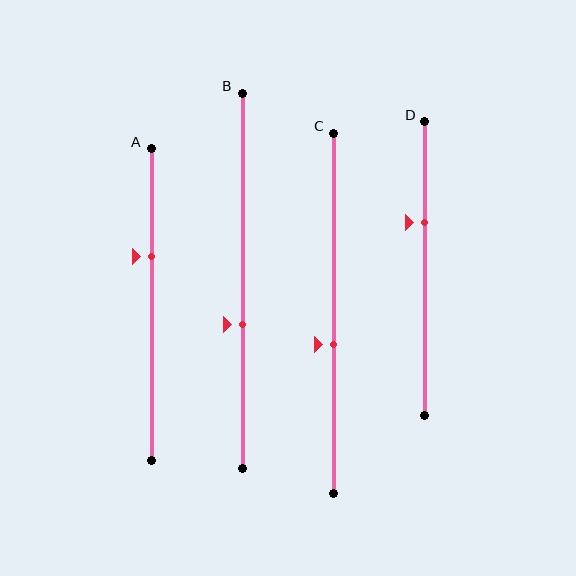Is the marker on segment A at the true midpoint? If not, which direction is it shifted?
No, the marker on segment A is shifted upward by about 16% of the segment length.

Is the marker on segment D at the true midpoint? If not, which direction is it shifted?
No, the marker on segment D is shifted upward by about 16% of the segment length.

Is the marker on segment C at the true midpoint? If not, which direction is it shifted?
No, the marker on segment C is shifted downward by about 9% of the segment length.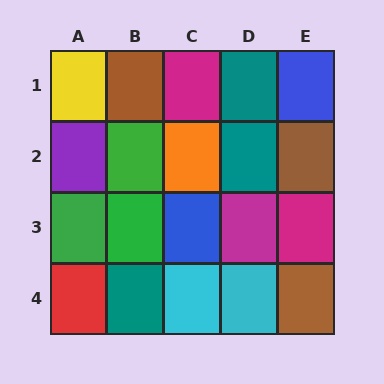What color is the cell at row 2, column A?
Purple.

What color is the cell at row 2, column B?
Green.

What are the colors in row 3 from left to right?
Green, green, blue, magenta, magenta.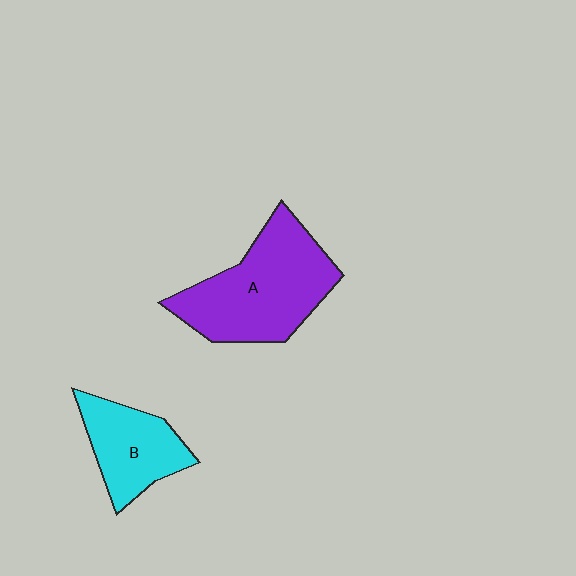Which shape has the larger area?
Shape A (purple).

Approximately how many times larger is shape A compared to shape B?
Approximately 1.7 times.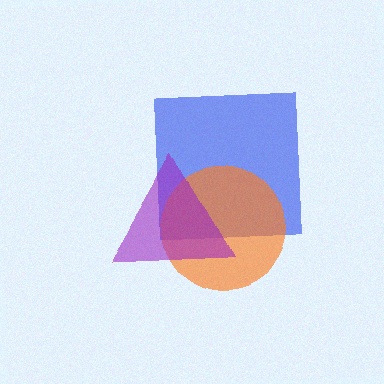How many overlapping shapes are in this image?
There are 3 overlapping shapes in the image.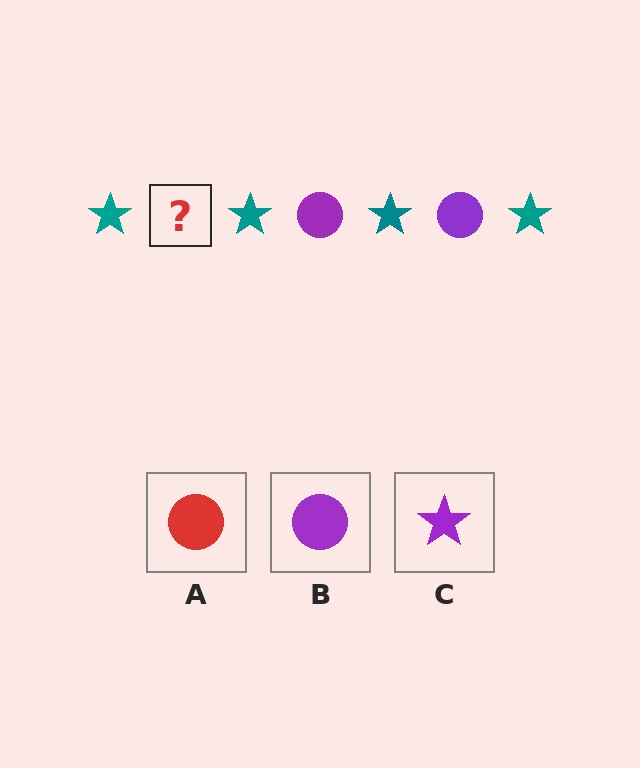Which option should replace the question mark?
Option B.